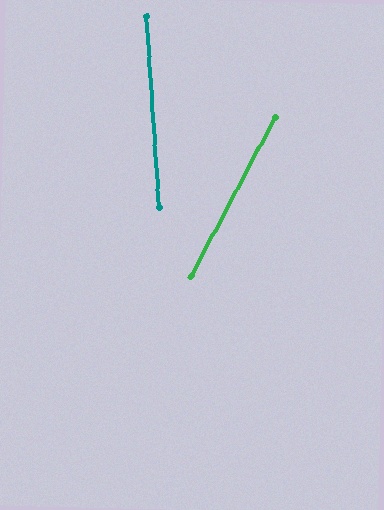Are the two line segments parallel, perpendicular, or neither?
Neither parallel nor perpendicular — they differ by about 32°.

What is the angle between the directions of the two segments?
Approximately 32 degrees.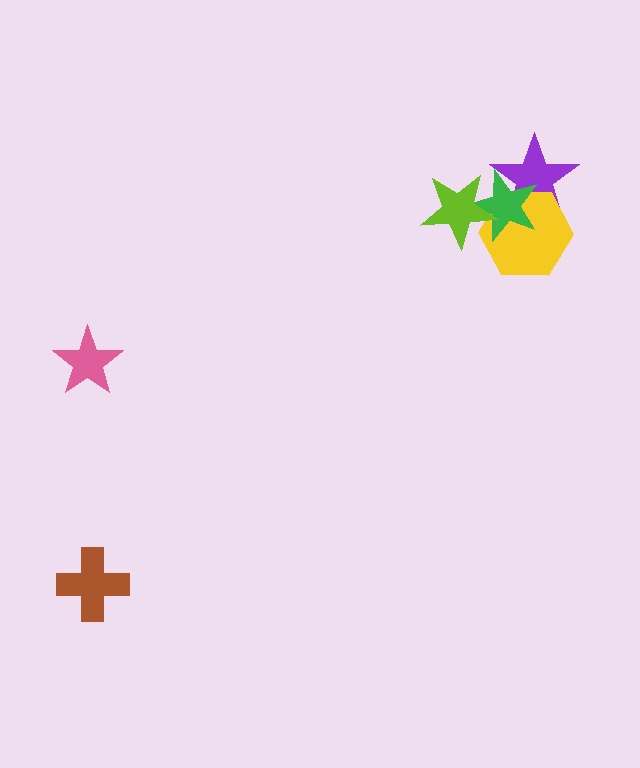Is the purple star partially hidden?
Yes, it is partially covered by another shape.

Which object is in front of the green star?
The lime star is in front of the green star.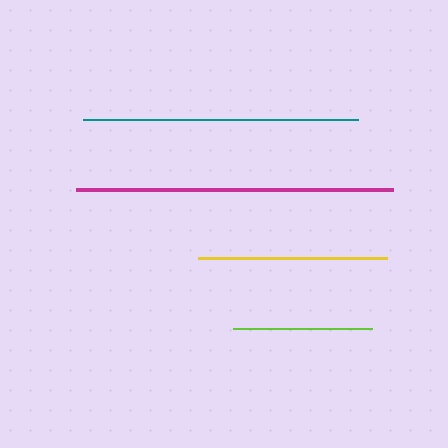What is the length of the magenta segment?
The magenta segment is approximately 318 pixels long.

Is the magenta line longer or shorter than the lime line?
The magenta line is longer than the lime line.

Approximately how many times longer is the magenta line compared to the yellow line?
The magenta line is approximately 1.7 times the length of the yellow line.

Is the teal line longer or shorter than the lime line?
The teal line is longer than the lime line.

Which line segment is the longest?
The magenta line is the longest at approximately 318 pixels.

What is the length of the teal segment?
The teal segment is approximately 275 pixels long.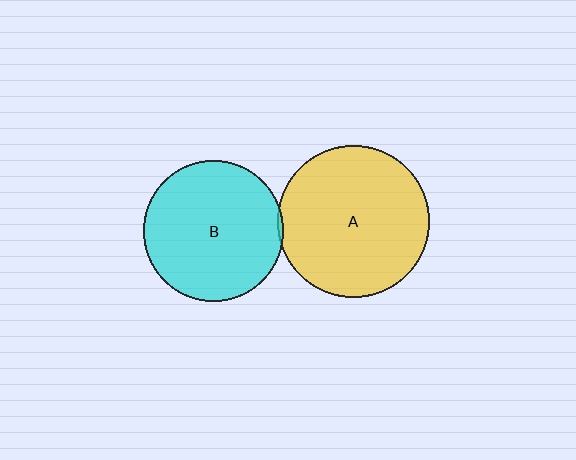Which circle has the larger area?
Circle A (yellow).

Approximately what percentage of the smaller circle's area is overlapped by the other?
Approximately 5%.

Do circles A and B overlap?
Yes.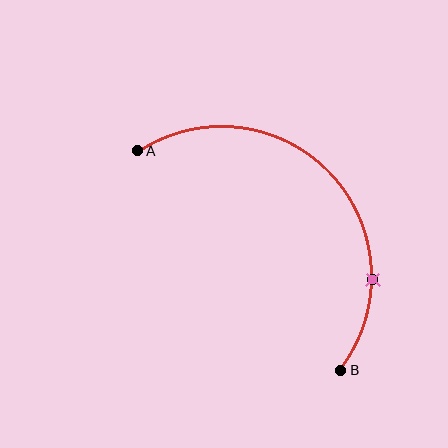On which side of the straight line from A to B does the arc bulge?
The arc bulges above and to the right of the straight line connecting A and B.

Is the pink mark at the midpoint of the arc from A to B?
No. The pink mark lies on the arc but is closer to endpoint B. The arc midpoint would be at the point on the curve equidistant along the arc from both A and B.